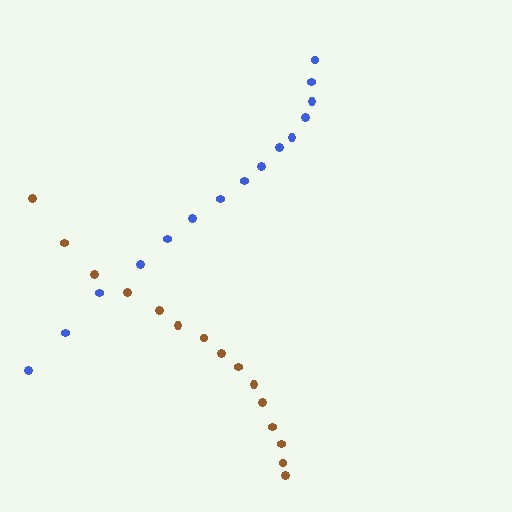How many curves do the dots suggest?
There are 2 distinct paths.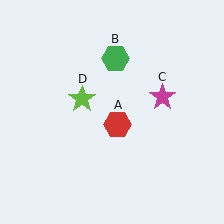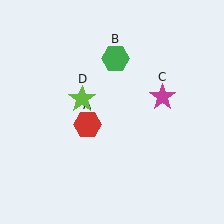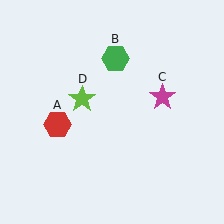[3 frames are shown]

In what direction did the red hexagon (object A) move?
The red hexagon (object A) moved left.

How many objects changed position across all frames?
1 object changed position: red hexagon (object A).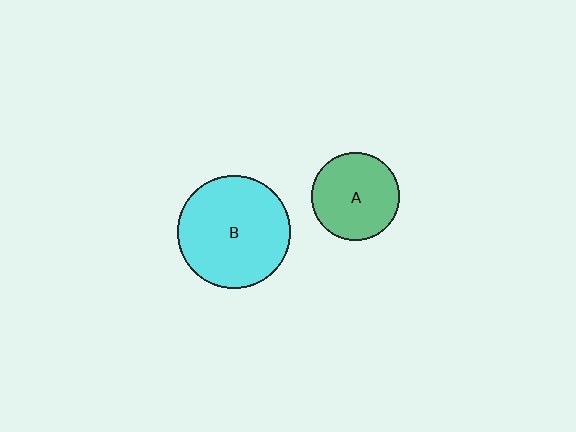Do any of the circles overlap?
No, none of the circles overlap.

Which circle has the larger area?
Circle B (cyan).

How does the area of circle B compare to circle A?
Approximately 1.7 times.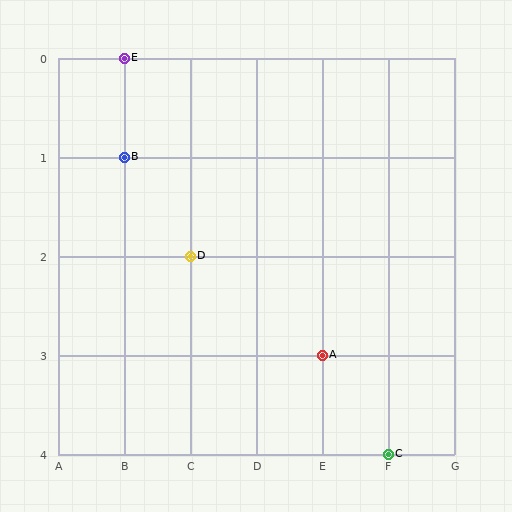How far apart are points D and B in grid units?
Points D and B are 1 column and 1 row apart (about 1.4 grid units diagonally).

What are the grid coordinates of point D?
Point D is at grid coordinates (C, 2).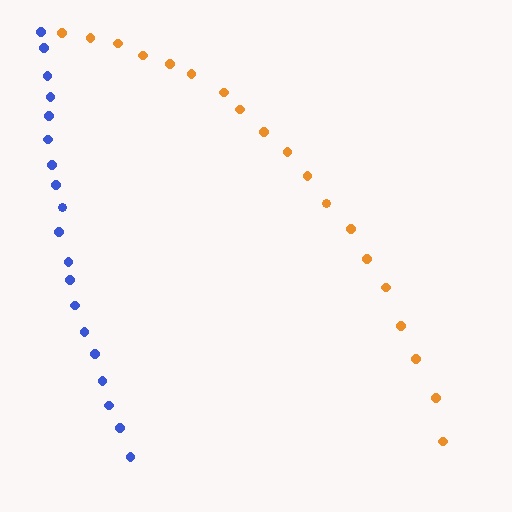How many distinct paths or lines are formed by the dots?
There are 2 distinct paths.